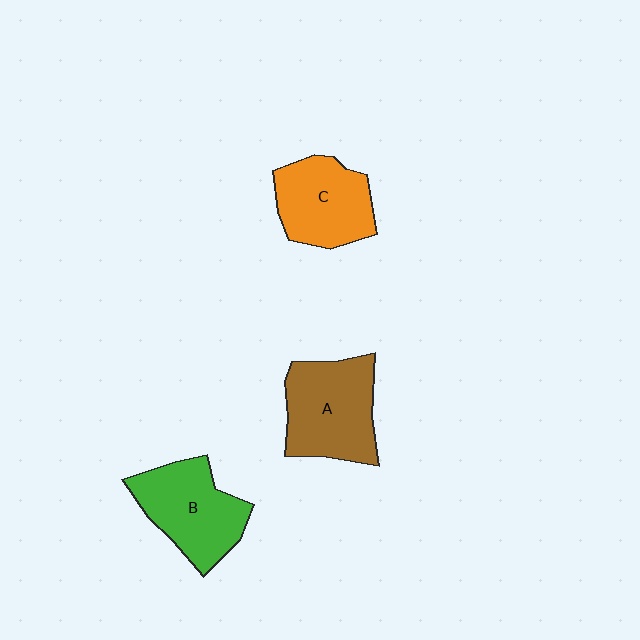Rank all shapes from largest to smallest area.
From largest to smallest: A (brown), B (green), C (orange).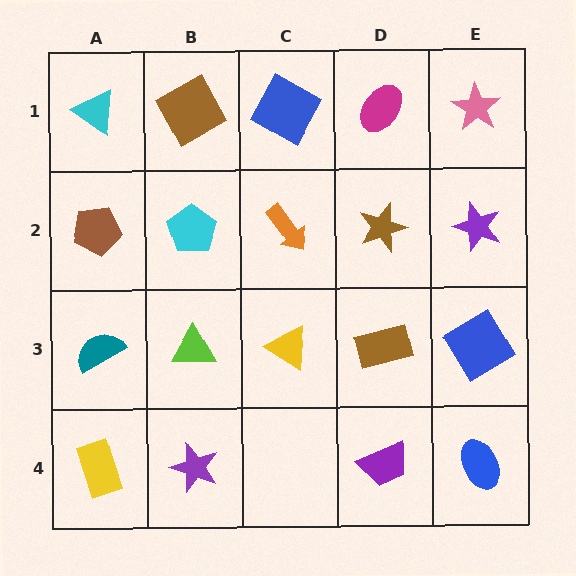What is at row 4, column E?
A blue ellipse.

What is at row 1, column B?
A brown square.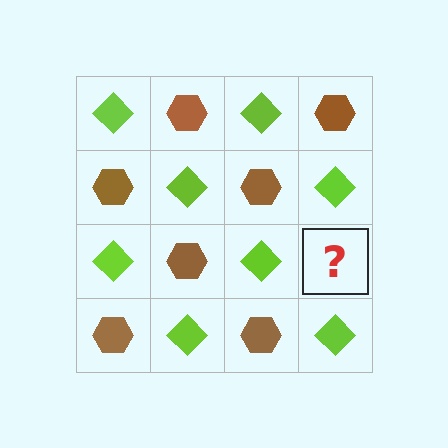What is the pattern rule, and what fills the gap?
The rule is that it alternates lime diamond and brown hexagon in a checkerboard pattern. The gap should be filled with a brown hexagon.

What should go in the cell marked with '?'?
The missing cell should contain a brown hexagon.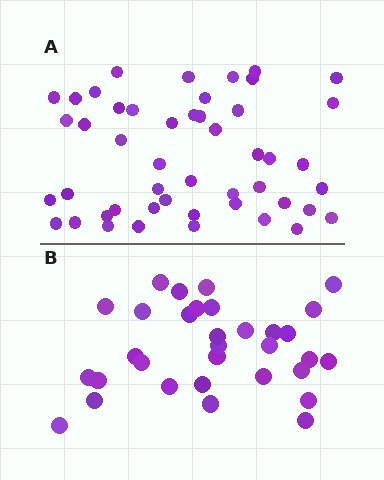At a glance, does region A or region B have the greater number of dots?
Region A (the top region) has more dots.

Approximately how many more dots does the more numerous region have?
Region A has approximately 15 more dots than region B.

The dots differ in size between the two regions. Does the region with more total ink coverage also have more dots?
No. Region B has more total ink coverage because its dots are larger, but region A actually contains more individual dots. Total area can be misleading — the number of items is what matters here.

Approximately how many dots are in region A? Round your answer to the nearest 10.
About 50 dots. (The exact count is 48, which rounds to 50.)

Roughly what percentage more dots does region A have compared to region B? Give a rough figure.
About 50% more.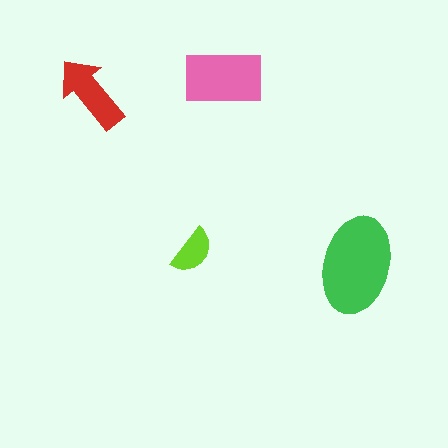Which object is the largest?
The green ellipse.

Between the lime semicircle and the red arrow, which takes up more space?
The red arrow.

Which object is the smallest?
The lime semicircle.